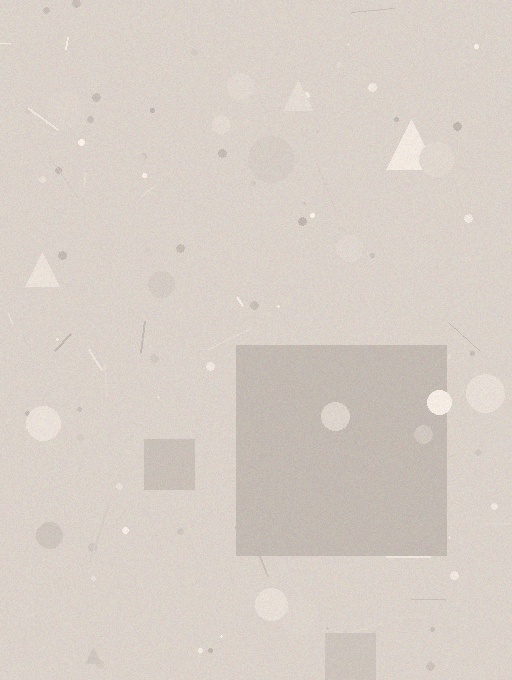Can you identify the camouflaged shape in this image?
The camouflaged shape is a square.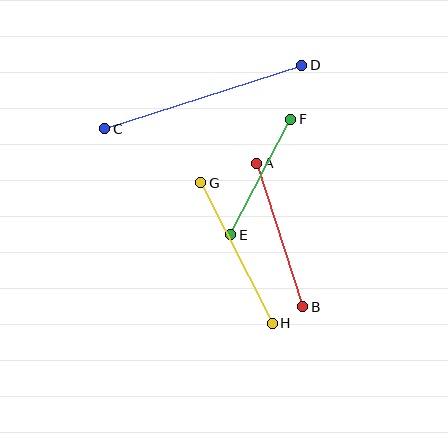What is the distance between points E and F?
The distance is approximately 130 pixels.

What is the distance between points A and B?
The distance is approximately 151 pixels.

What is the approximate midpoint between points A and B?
The midpoint is at approximately (280, 235) pixels.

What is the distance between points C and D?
The distance is approximately 207 pixels.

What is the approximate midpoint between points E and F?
The midpoint is at approximately (261, 177) pixels.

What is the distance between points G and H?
The distance is approximately 157 pixels.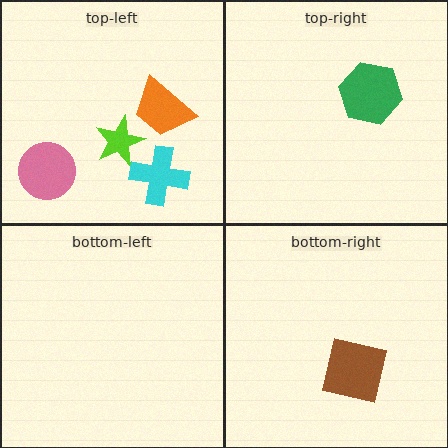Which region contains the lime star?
The top-left region.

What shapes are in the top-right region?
The green hexagon.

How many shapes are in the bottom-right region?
1.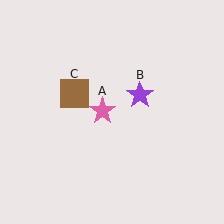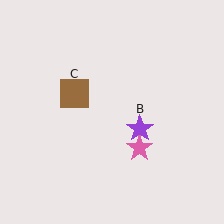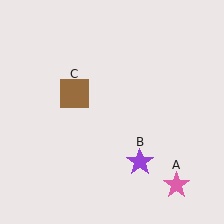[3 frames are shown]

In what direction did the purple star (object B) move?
The purple star (object B) moved down.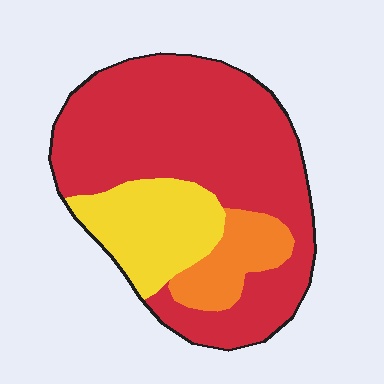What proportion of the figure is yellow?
Yellow covers 21% of the figure.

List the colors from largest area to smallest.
From largest to smallest: red, yellow, orange.